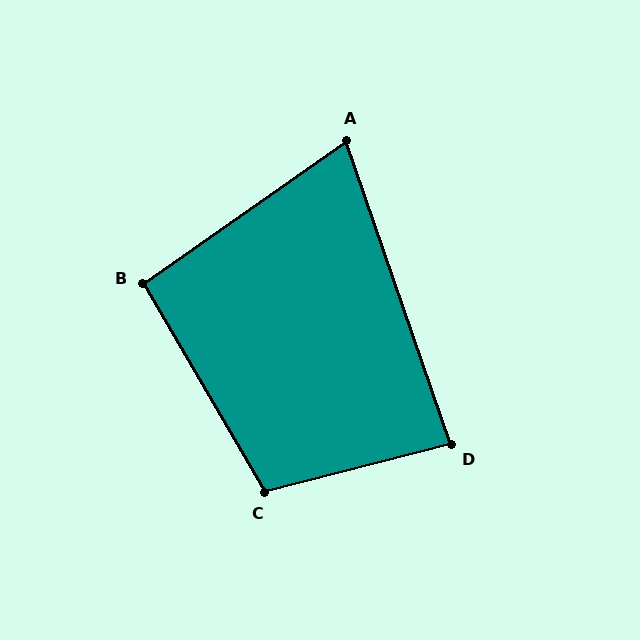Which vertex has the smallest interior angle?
A, at approximately 74 degrees.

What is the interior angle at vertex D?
Approximately 85 degrees (approximately right).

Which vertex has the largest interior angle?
C, at approximately 106 degrees.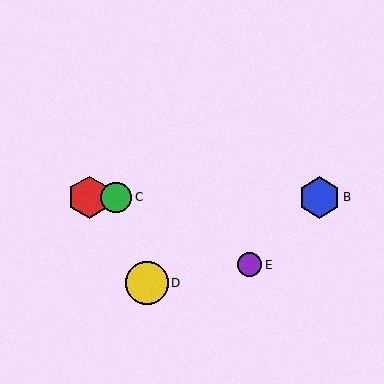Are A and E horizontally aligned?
No, A is at y≈197 and E is at y≈265.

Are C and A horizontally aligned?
Yes, both are at y≈197.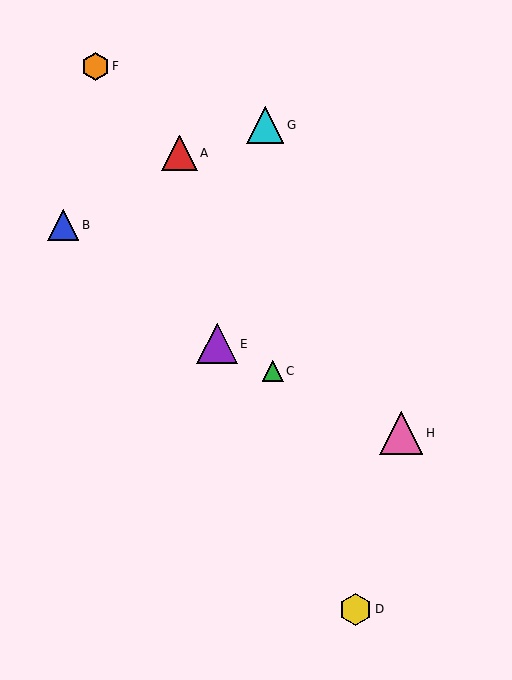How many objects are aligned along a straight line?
3 objects (C, E, H) are aligned along a straight line.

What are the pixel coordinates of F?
Object F is at (96, 66).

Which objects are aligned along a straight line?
Objects C, E, H are aligned along a straight line.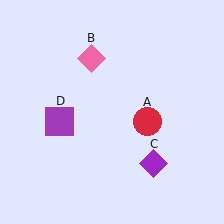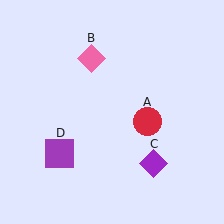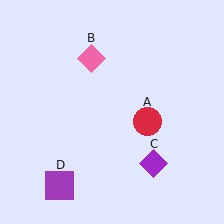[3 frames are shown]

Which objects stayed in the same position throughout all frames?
Red circle (object A) and pink diamond (object B) and purple diamond (object C) remained stationary.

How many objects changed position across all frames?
1 object changed position: purple square (object D).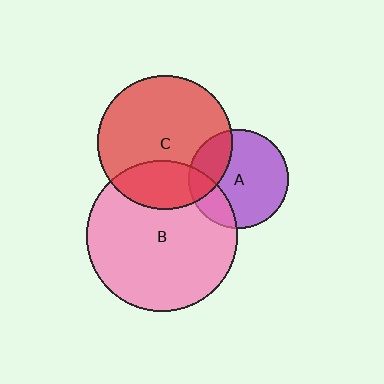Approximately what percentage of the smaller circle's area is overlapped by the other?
Approximately 25%.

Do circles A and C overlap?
Yes.